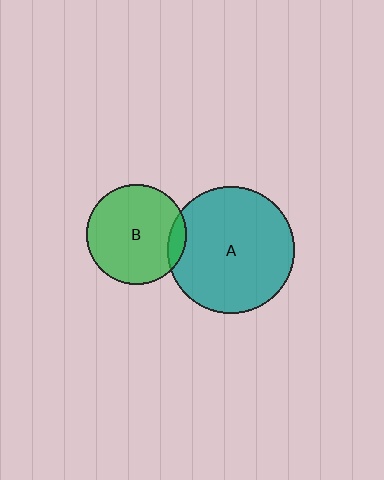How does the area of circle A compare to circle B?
Approximately 1.6 times.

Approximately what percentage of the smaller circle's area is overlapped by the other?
Approximately 10%.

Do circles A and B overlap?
Yes.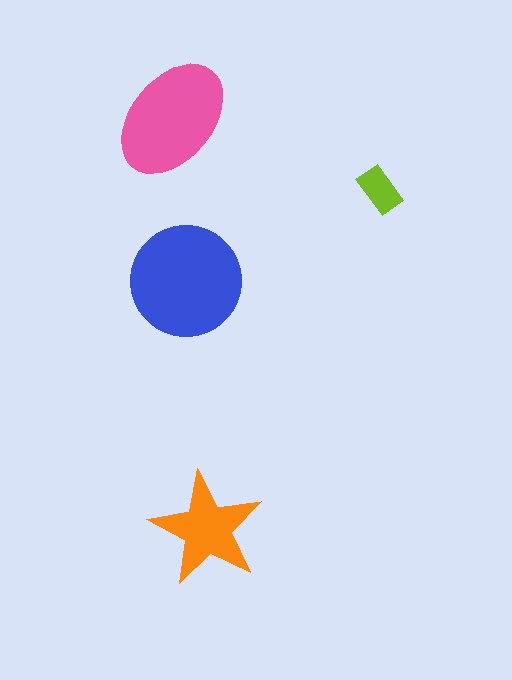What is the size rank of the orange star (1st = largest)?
3rd.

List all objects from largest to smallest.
The blue circle, the pink ellipse, the orange star, the lime rectangle.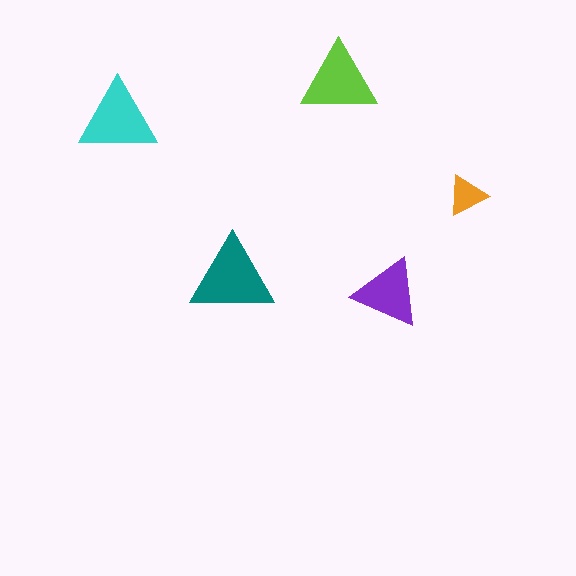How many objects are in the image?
There are 5 objects in the image.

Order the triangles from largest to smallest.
the teal one, the cyan one, the lime one, the purple one, the orange one.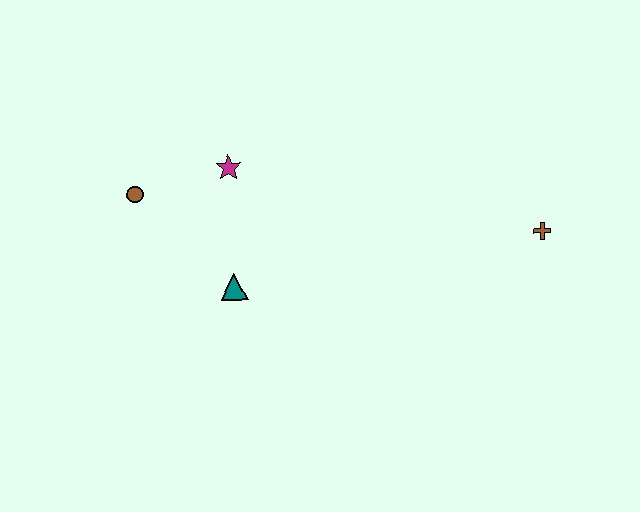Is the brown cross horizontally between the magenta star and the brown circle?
No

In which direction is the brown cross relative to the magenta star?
The brown cross is to the right of the magenta star.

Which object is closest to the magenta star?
The brown circle is closest to the magenta star.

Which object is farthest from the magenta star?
The brown cross is farthest from the magenta star.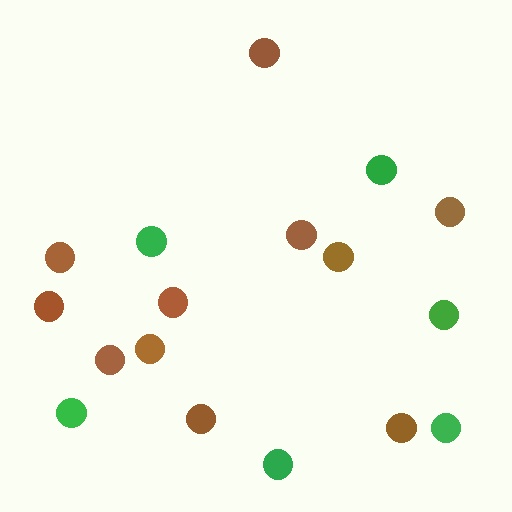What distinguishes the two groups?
There are 2 groups: one group of green circles (6) and one group of brown circles (11).